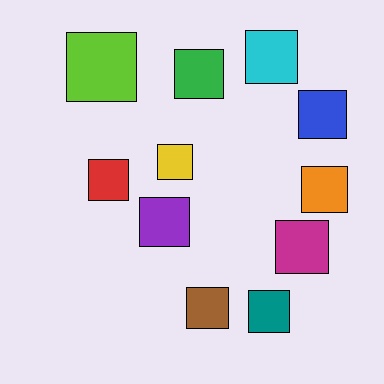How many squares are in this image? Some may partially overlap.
There are 11 squares.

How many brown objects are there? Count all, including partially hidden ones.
There is 1 brown object.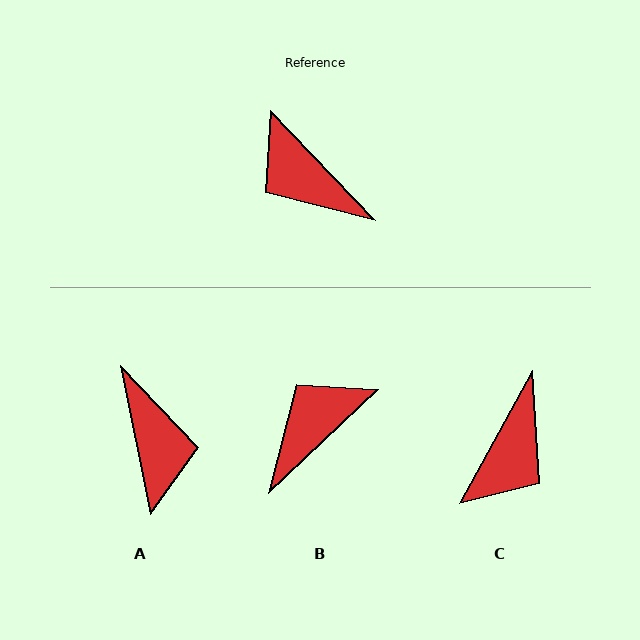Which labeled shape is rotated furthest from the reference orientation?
A, about 148 degrees away.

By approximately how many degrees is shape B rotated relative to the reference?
Approximately 90 degrees clockwise.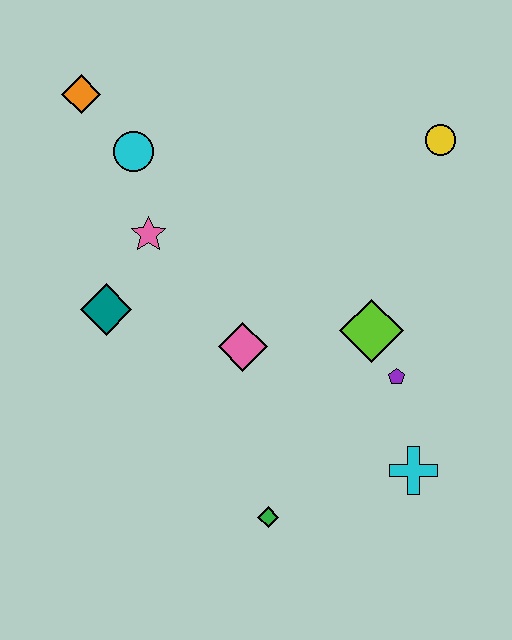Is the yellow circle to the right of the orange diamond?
Yes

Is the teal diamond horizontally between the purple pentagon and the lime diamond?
No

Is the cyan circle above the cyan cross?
Yes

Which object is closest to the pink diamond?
The lime diamond is closest to the pink diamond.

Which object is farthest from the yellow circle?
The green diamond is farthest from the yellow circle.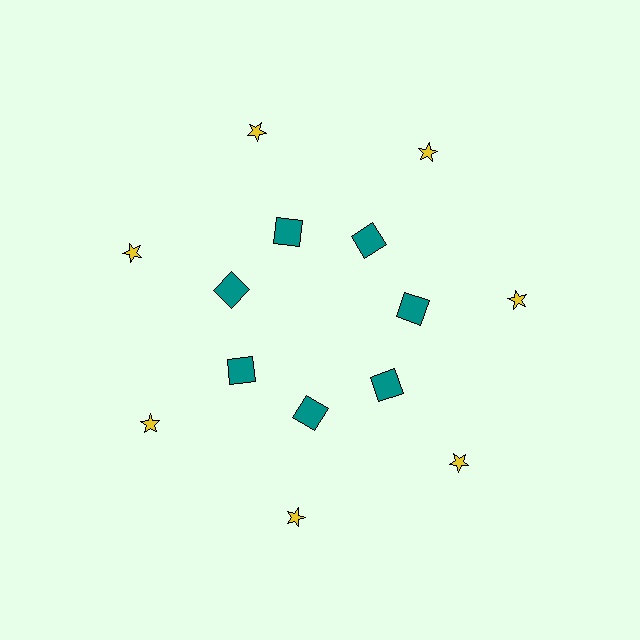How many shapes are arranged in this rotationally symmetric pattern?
There are 14 shapes, arranged in 7 groups of 2.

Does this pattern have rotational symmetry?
Yes, this pattern has 7-fold rotational symmetry. It looks the same after rotating 51 degrees around the center.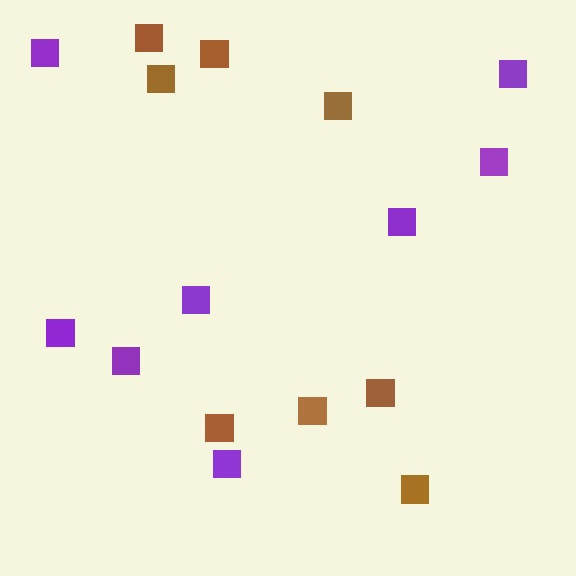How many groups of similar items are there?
There are 2 groups: one group of brown squares (8) and one group of purple squares (8).